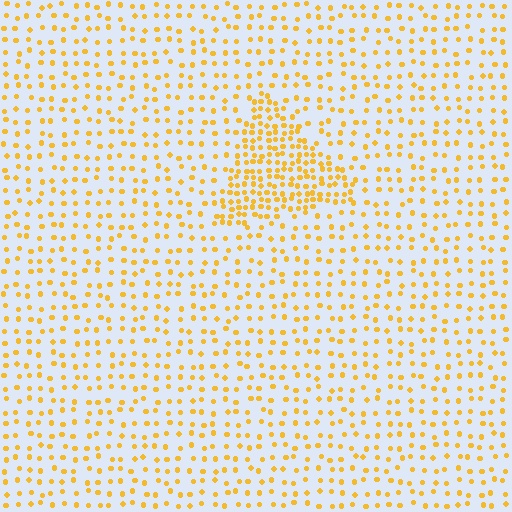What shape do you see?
I see a triangle.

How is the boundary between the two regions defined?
The boundary is defined by a change in element density (approximately 2.4x ratio). All elements are the same color, size, and shape.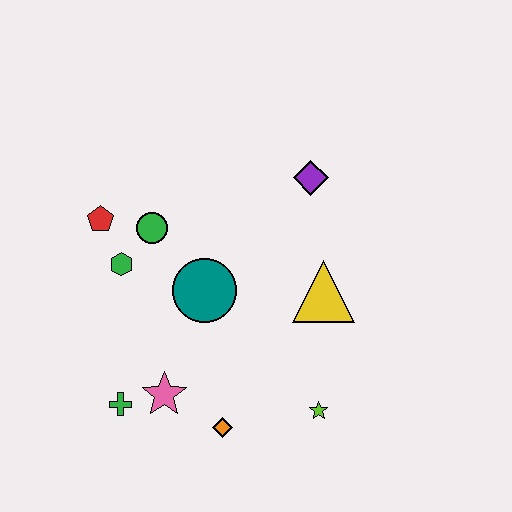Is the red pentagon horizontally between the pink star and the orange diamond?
No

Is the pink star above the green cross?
Yes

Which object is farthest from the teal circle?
The lime star is farthest from the teal circle.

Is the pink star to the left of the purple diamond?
Yes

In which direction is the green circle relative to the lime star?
The green circle is above the lime star.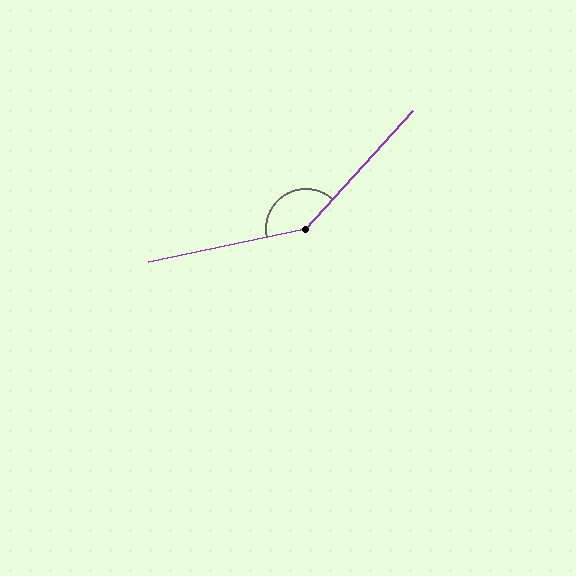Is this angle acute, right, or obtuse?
It is obtuse.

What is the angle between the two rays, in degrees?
Approximately 144 degrees.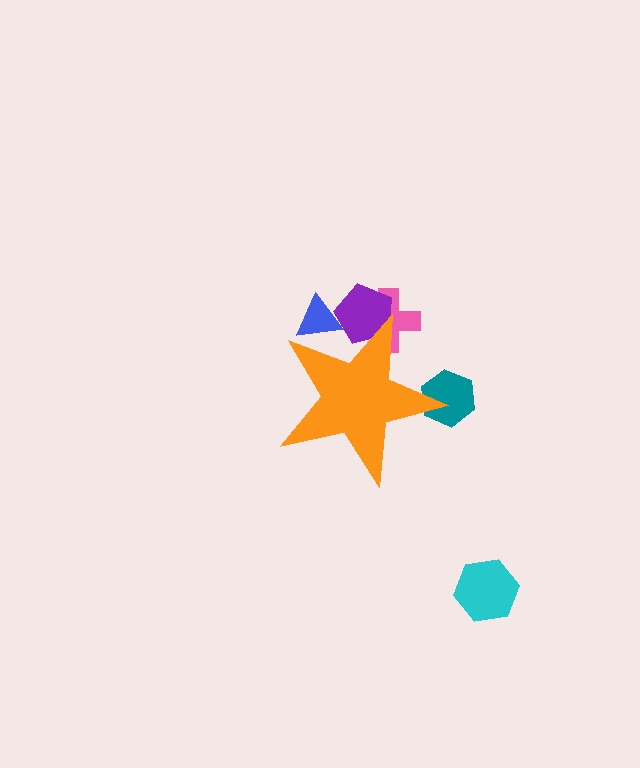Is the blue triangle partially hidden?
Yes, the blue triangle is partially hidden behind the orange star.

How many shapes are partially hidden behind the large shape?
4 shapes are partially hidden.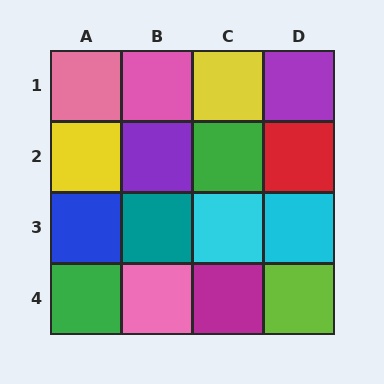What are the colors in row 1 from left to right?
Pink, pink, yellow, purple.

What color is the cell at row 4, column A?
Green.